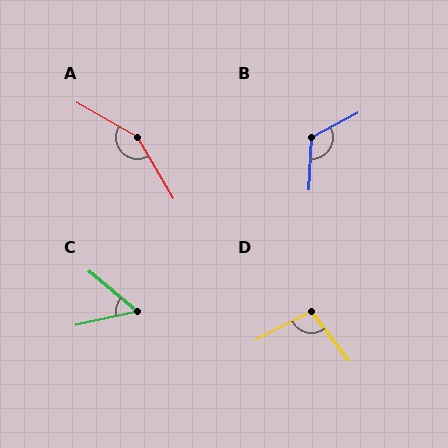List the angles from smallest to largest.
C (52°), D (100°), B (120°), A (150°).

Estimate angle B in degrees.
Approximately 120 degrees.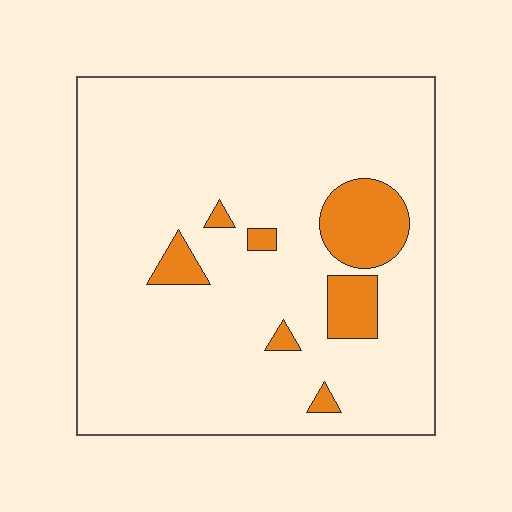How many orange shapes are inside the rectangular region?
7.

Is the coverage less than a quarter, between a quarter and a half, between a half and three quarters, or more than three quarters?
Less than a quarter.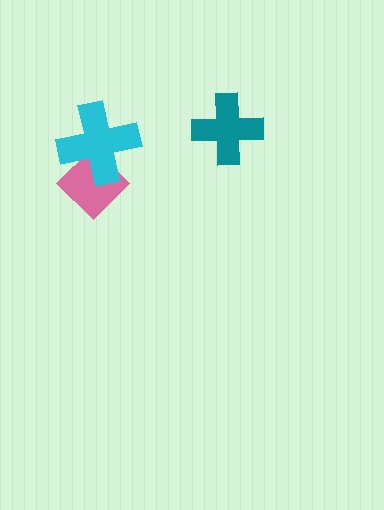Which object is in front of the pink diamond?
The cyan cross is in front of the pink diamond.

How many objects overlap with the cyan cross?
1 object overlaps with the cyan cross.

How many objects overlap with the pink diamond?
1 object overlaps with the pink diamond.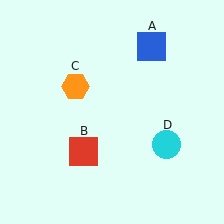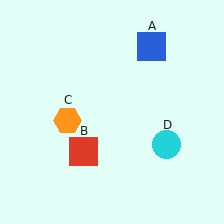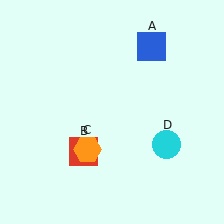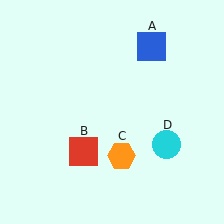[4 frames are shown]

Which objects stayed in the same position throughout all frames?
Blue square (object A) and red square (object B) and cyan circle (object D) remained stationary.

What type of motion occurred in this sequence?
The orange hexagon (object C) rotated counterclockwise around the center of the scene.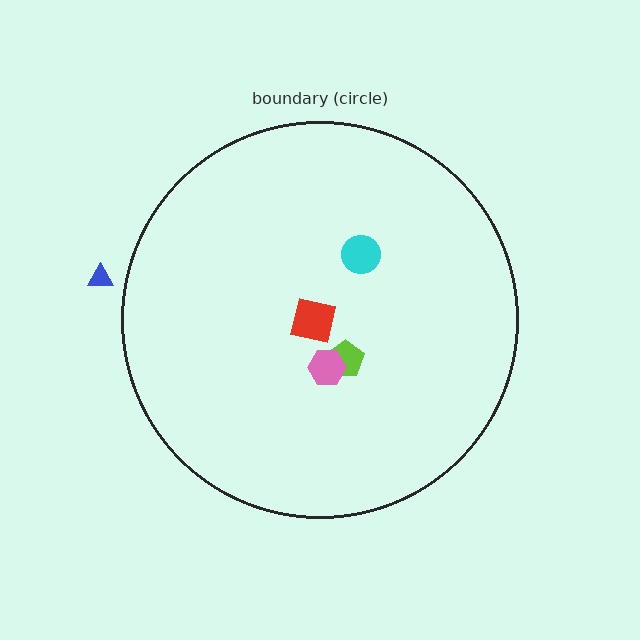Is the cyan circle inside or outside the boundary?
Inside.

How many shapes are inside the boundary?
4 inside, 1 outside.